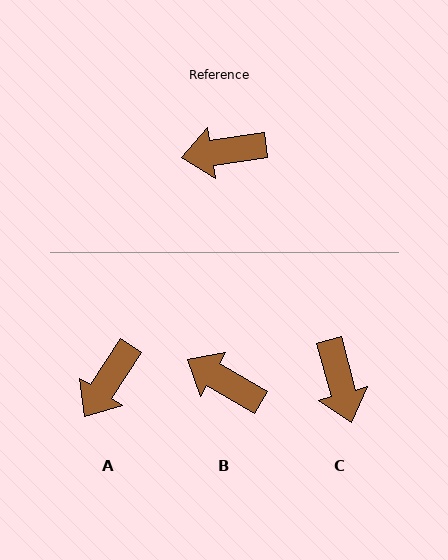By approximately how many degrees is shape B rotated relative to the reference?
Approximately 39 degrees clockwise.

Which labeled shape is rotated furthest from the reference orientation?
C, about 97 degrees away.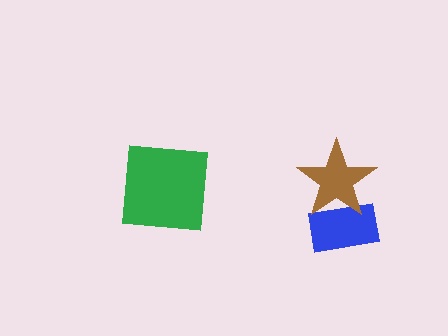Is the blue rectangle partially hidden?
Yes, it is partially covered by another shape.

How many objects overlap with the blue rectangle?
1 object overlaps with the blue rectangle.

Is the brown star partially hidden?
No, no other shape covers it.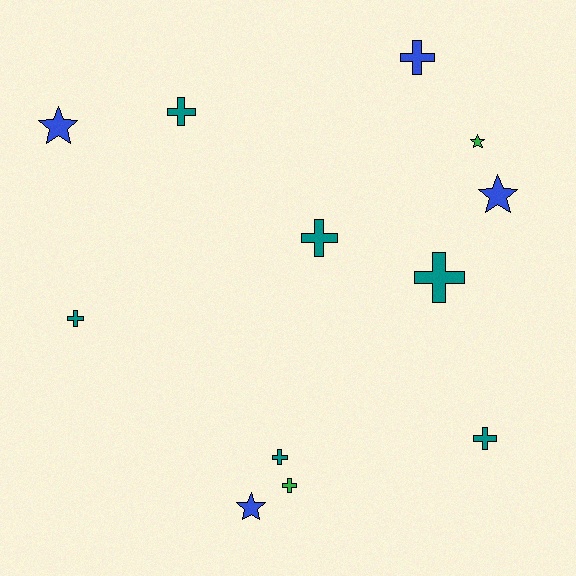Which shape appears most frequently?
Cross, with 8 objects.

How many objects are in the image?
There are 12 objects.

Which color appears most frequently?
Teal, with 6 objects.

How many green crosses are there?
There is 1 green cross.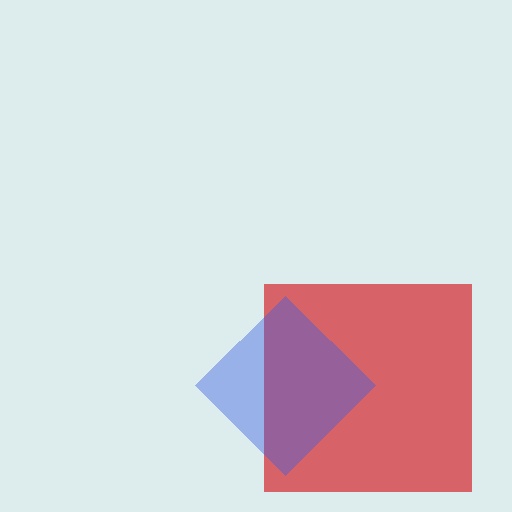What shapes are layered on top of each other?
The layered shapes are: a red square, a blue diamond.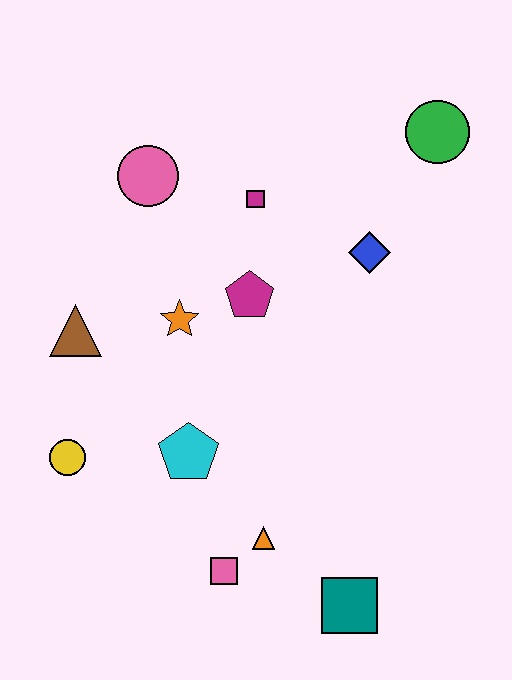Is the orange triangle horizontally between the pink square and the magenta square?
No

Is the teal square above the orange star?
No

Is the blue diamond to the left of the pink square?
No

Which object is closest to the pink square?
The orange triangle is closest to the pink square.